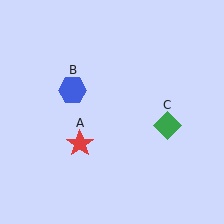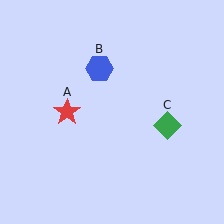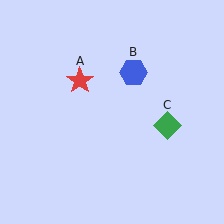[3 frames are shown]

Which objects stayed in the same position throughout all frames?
Green diamond (object C) remained stationary.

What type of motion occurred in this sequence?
The red star (object A), blue hexagon (object B) rotated clockwise around the center of the scene.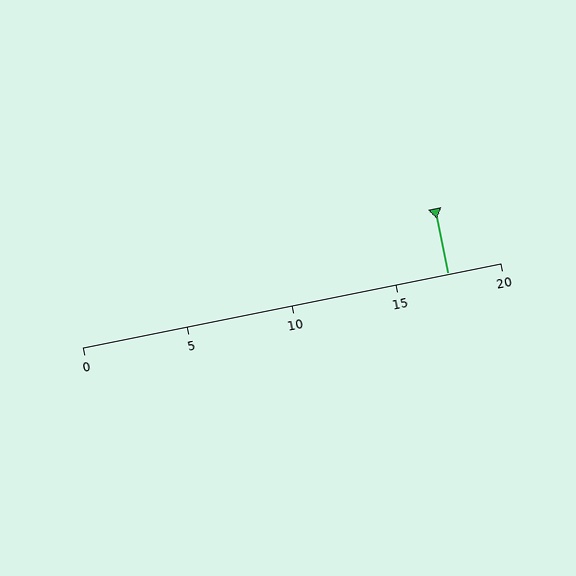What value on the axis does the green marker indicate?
The marker indicates approximately 17.5.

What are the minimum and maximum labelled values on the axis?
The axis runs from 0 to 20.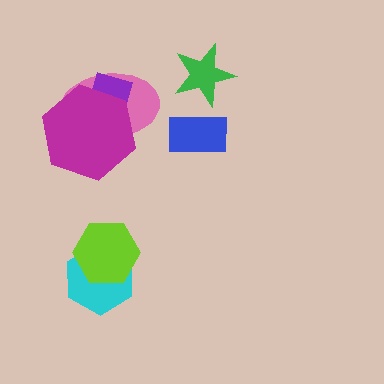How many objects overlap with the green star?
0 objects overlap with the green star.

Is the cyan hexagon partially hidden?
Yes, it is partially covered by another shape.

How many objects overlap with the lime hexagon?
1 object overlaps with the lime hexagon.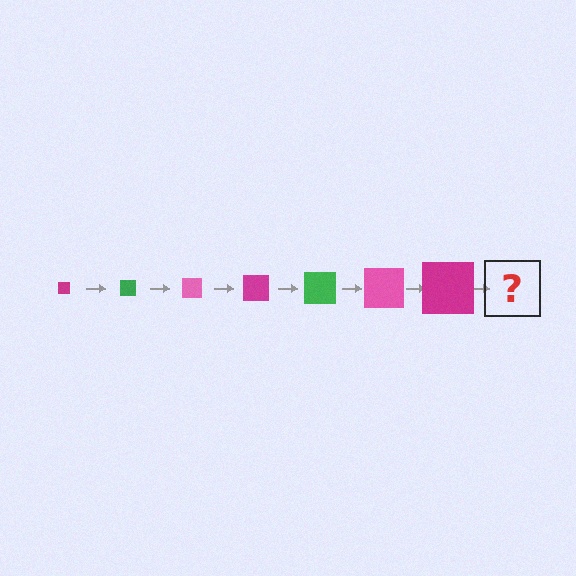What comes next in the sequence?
The next element should be a green square, larger than the previous one.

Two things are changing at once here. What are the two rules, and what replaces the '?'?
The two rules are that the square grows larger each step and the color cycles through magenta, green, and pink. The '?' should be a green square, larger than the previous one.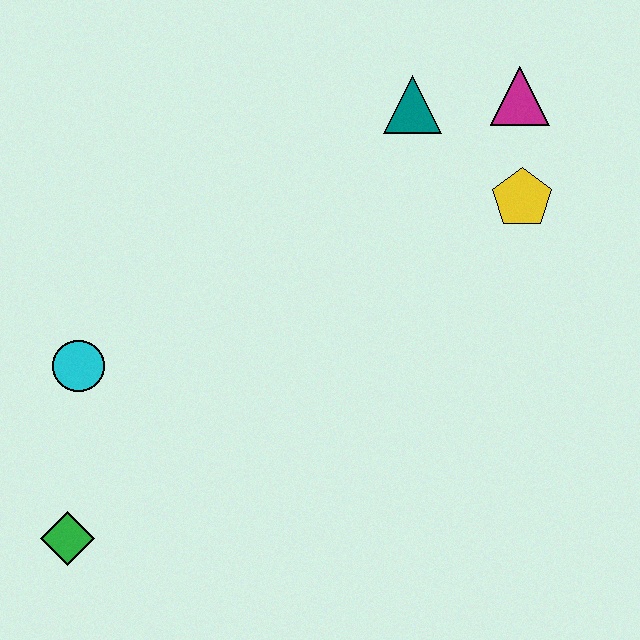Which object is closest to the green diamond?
The cyan circle is closest to the green diamond.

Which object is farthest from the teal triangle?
The green diamond is farthest from the teal triangle.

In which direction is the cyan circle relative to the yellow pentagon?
The cyan circle is to the left of the yellow pentagon.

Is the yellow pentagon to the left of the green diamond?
No